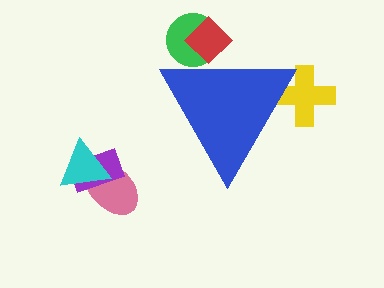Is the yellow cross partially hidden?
Yes, the yellow cross is partially hidden behind the blue triangle.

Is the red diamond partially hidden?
Yes, the red diamond is partially hidden behind the blue triangle.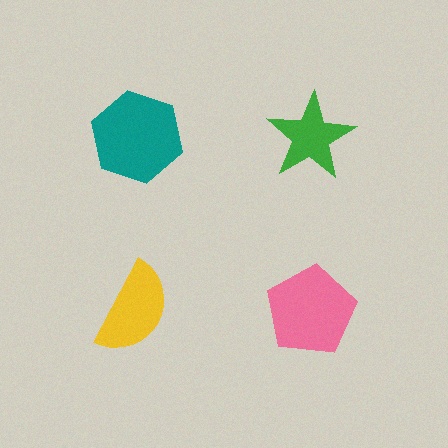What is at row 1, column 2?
A green star.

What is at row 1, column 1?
A teal hexagon.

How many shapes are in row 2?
2 shapes.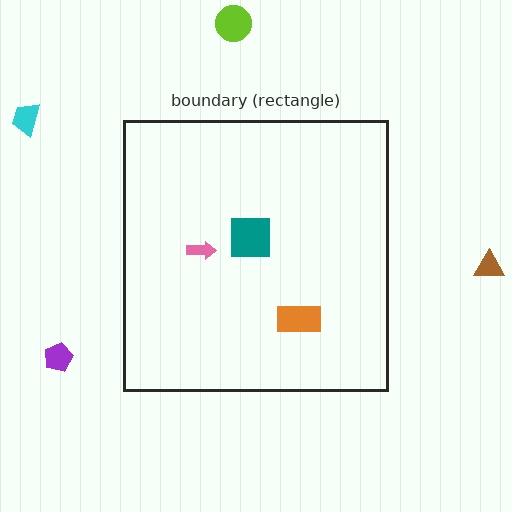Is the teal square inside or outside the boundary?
Inside.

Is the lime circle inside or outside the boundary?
Outside.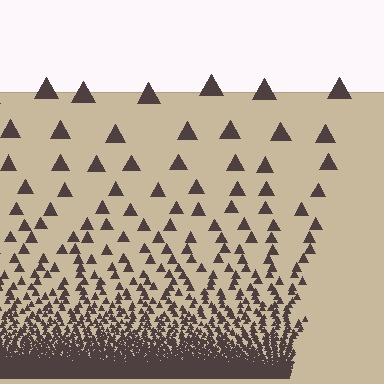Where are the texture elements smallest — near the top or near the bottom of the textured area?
Near the bottom.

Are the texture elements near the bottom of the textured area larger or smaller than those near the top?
Smaller. The gradient is inverted — elements near the bottom are smaller and denser.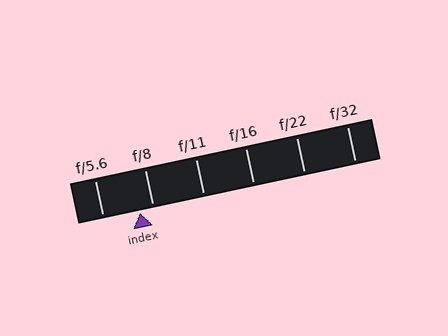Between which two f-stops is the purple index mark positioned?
The index mark is between f/5.6 and f/8.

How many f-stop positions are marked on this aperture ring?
There are 6 f-stop positions marked.